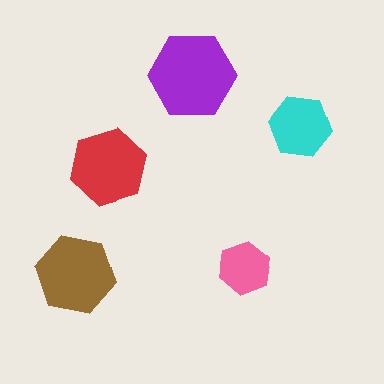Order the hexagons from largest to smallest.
the purple one, the brown one, the red one, the cyan one, the pink one.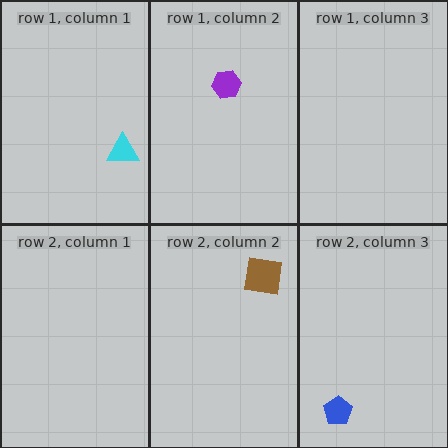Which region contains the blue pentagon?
The row 2, column 3 region.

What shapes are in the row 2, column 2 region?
The brown square.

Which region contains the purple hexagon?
The row 1, column 2 region.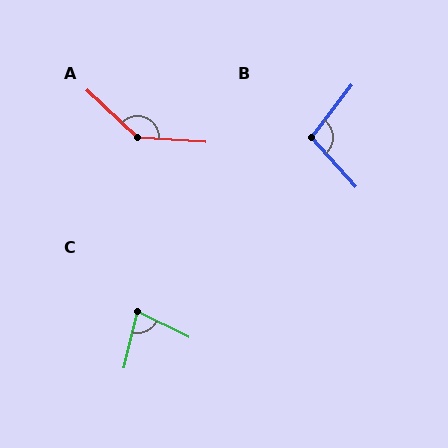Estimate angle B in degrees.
Approximately 100 degrees.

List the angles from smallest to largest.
C (77°), B (100°), A (141°).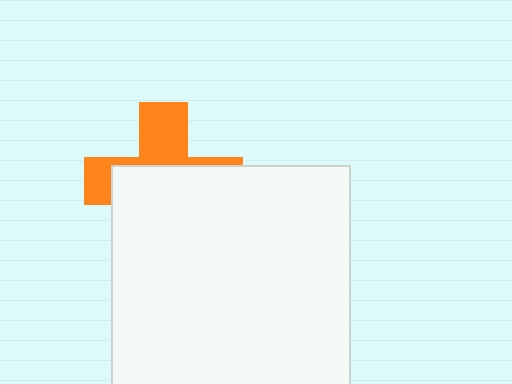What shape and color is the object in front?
The object in front is a white square.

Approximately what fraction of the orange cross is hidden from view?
Roughly 61% of the orange cross is hidden behind the white square.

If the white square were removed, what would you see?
You would see the complete orange cross.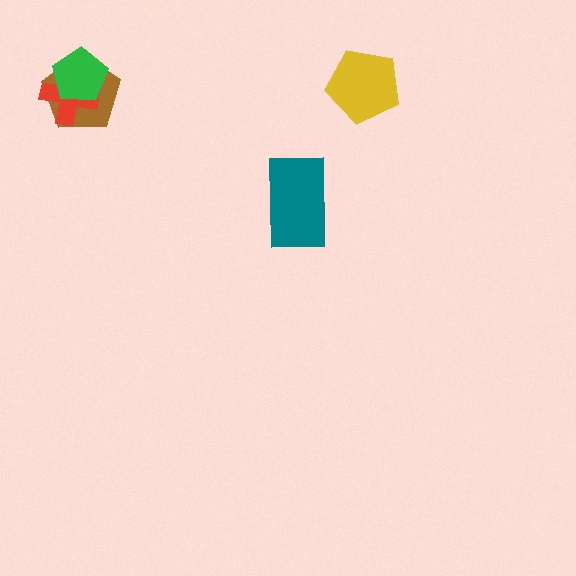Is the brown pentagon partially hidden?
Yes, it is partially covered by another shape.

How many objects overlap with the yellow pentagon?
0 objects overlap with the yellow pentagon.